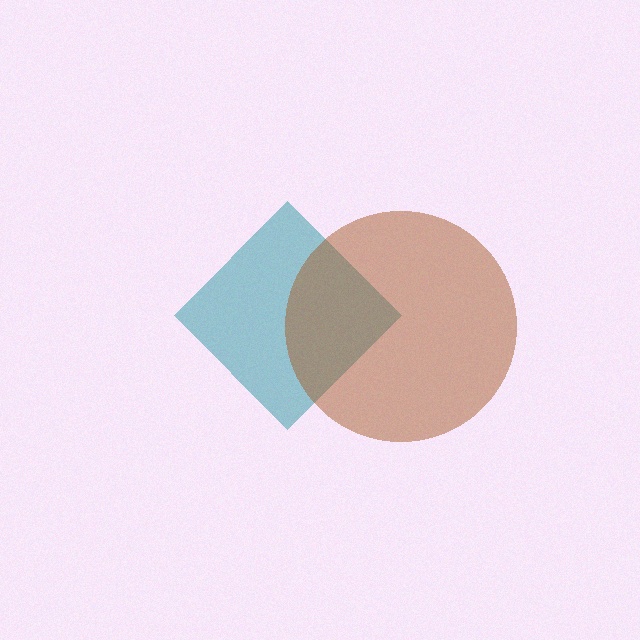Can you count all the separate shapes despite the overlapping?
Yes, there are 2 separate shapes.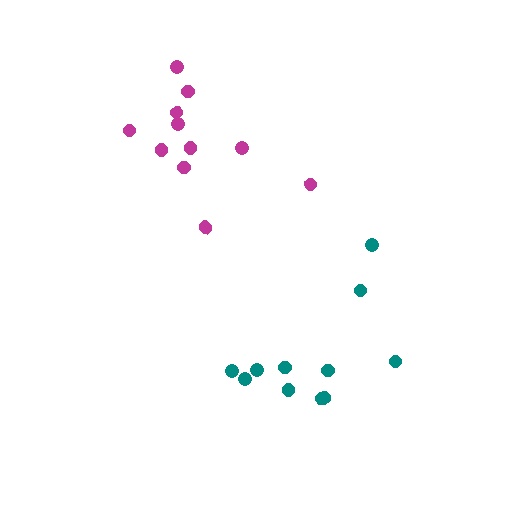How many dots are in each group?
Group 1: 11 dots, Group 2: 11 dots (22 total).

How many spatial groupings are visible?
There are 2 spatial groupings.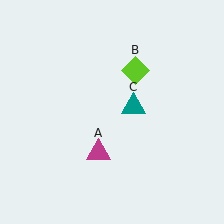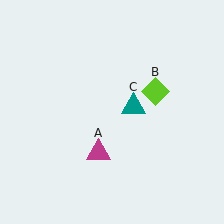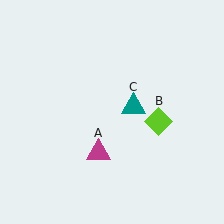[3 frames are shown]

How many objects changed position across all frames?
1 object changed position: lime diamond (object B).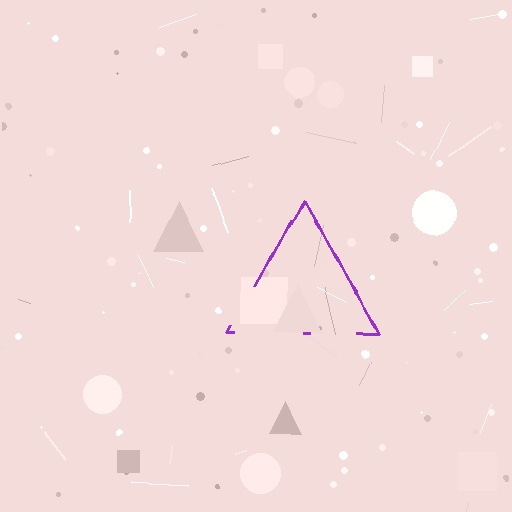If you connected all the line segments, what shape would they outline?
They would outline a triangle.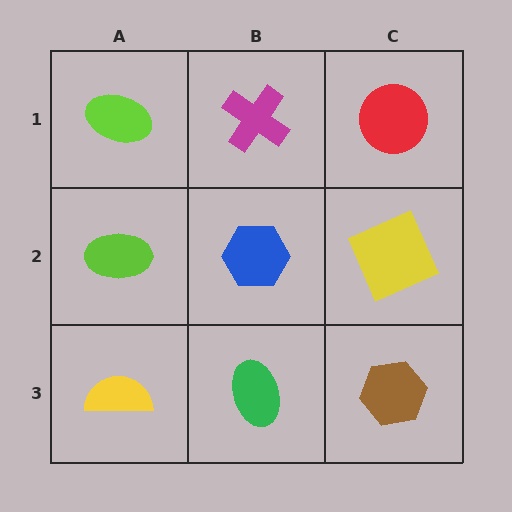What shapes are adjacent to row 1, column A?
A lime ellipse (row 2, column A), a magenta cross (row 1, column B).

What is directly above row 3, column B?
A blue hexagon.